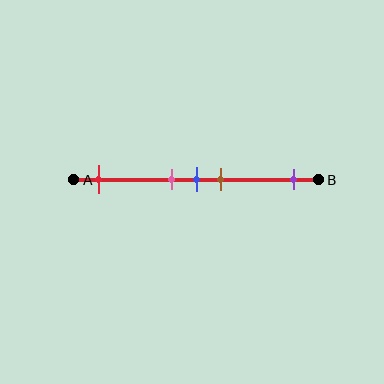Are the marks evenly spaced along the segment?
No, the marks are not evenly spaced.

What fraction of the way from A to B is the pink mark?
The pink mark is approximately 40% (0.4) of the way from A to B.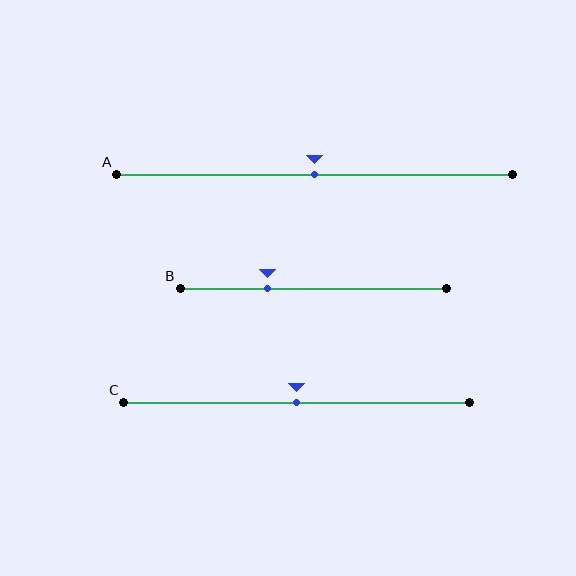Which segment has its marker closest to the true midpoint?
Segment A has its marker closest to the true midpoint.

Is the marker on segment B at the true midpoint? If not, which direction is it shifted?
No, the marker on segment B is shifted to the left by about 17% of the segment length.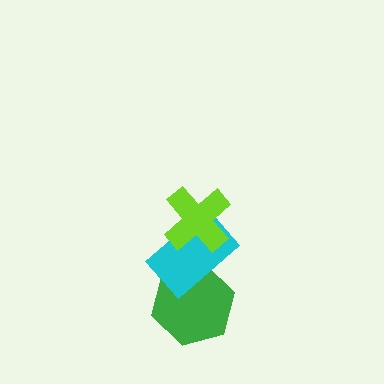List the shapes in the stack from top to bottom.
From top to bottom: the lime cross, the cyan rectangle, the green hexagon.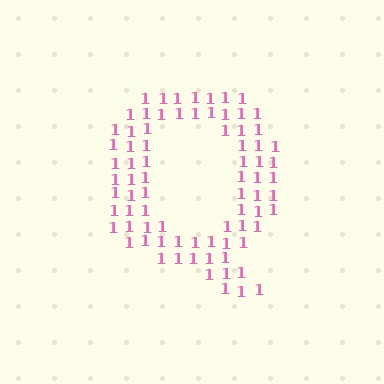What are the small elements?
The small elements are digit 1's.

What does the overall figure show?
The overall figure shows the letter Q.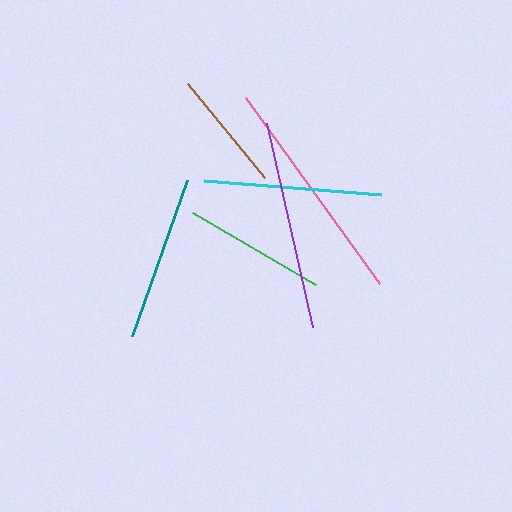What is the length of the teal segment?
The teal segment is approximately 165 pixels long.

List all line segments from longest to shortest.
From longest to shortest: pink, purple, cyan, teal, green, brown.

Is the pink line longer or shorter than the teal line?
The pink line is longer than the teal line.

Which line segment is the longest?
The pink line is the longest at approximately 230 pixels.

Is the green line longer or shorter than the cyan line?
The cyan line is longer than the green line.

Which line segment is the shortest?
The brown line is the shortest at approximately 122 pixels.